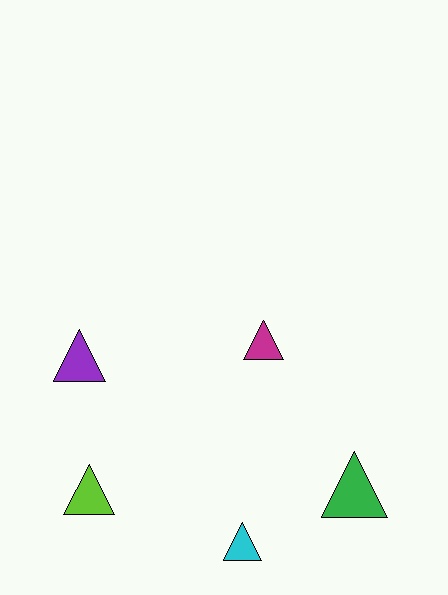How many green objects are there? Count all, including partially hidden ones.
There is 1 green object.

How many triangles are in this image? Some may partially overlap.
There are 5 triangles.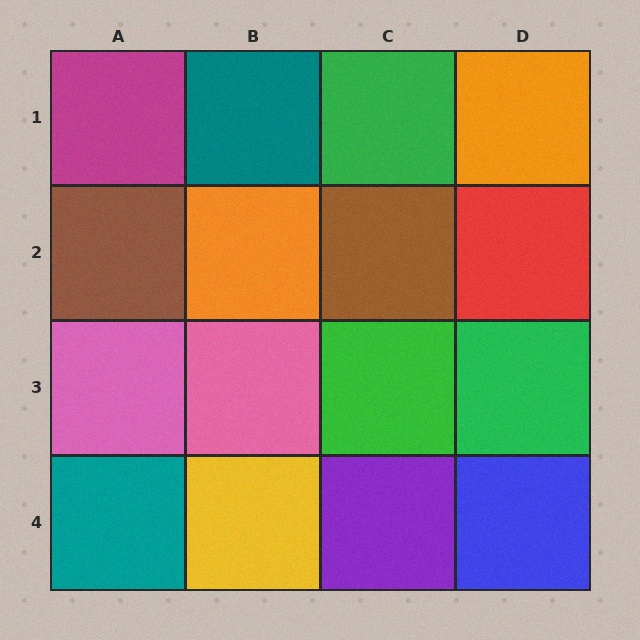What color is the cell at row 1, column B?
Teal.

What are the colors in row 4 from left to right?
Teal, yellow, purple, blue.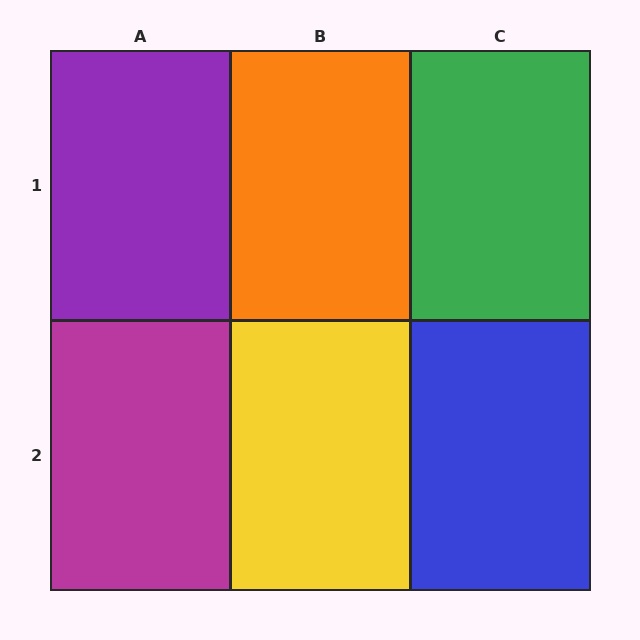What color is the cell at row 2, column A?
Magenta.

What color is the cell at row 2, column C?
Blue.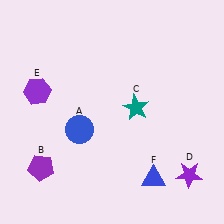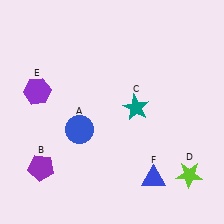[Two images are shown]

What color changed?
The star (D) changed from purple in Image 1 to lime in Image 2.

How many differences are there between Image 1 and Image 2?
There is 1 difference between the two images.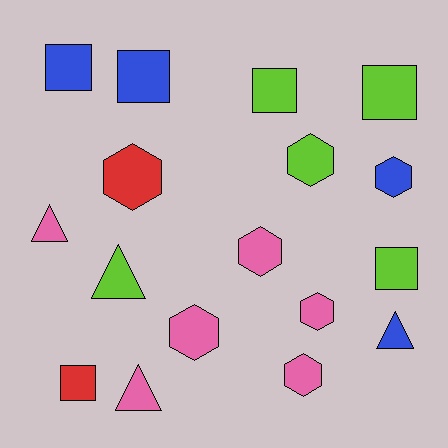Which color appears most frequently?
Pink, with 6 objects.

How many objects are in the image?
There are 17 objects.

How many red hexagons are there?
There is 1 red hexagon.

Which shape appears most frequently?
Hexagon, with 7 objects.